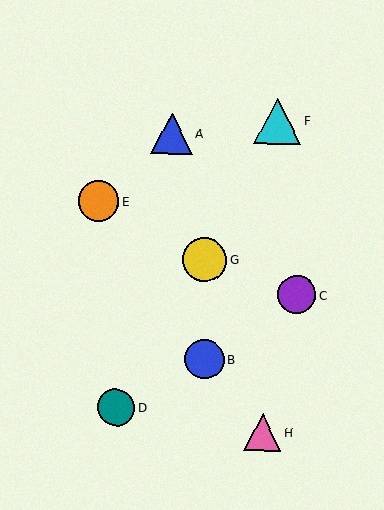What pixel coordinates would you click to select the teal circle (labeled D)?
Click at (116, 407) to select the teal circle D.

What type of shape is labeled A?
Shape A is a blue triangle.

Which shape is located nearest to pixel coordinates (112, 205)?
The orange circle (labeled E) at (99, 201) is nearest to that location.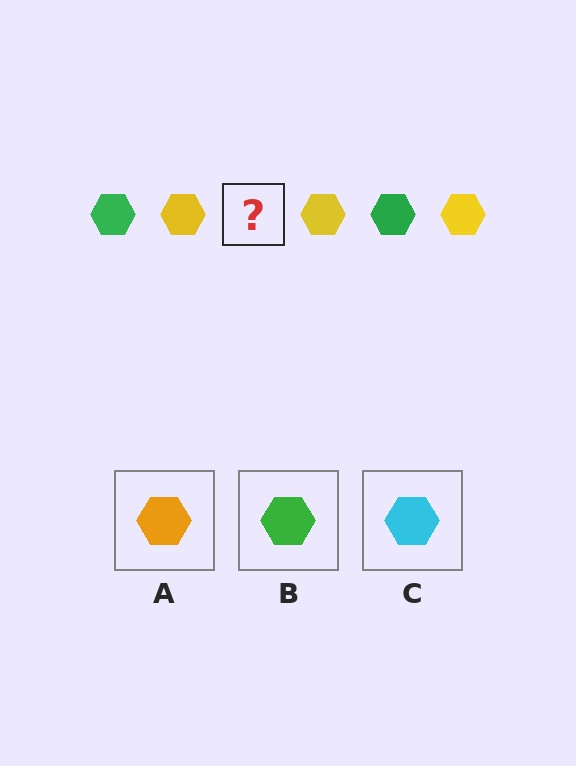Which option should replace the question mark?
Option B.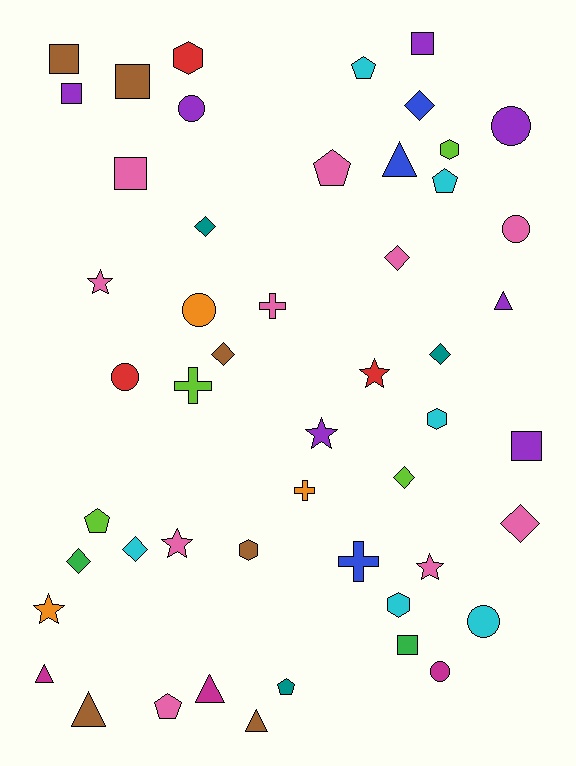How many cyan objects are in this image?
There are 6 cyan objects.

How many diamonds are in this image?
There are 9 diamonds.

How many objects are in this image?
There are 50 objects.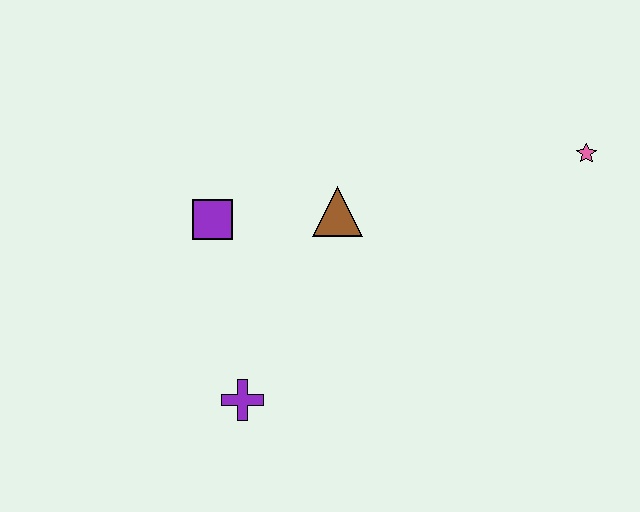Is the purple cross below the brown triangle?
Yes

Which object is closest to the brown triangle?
The purple square is closest to the brown triangle.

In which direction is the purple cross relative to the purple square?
The purple cross is below the purple square.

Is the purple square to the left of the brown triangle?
Yes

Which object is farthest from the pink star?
The purple cross is farthest from the pink star.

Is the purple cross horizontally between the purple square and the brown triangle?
Yes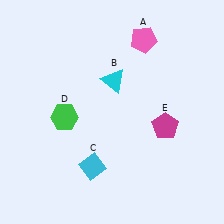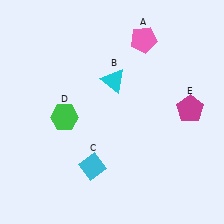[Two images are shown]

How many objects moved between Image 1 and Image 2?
1 object moved between the two images.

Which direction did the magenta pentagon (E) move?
The magenta pentagon (E) moved right.